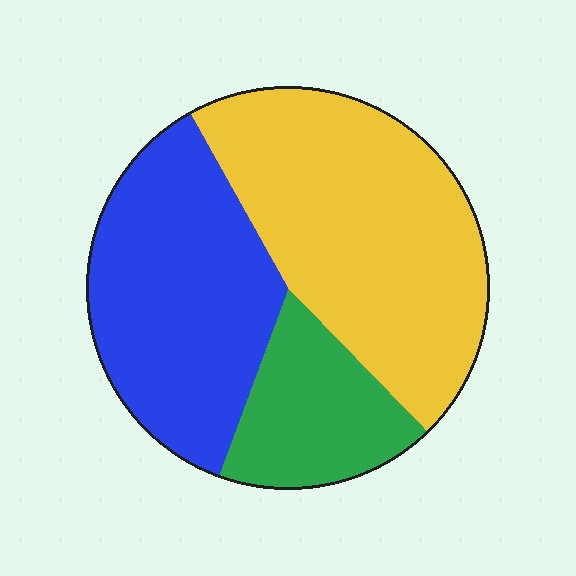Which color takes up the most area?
Yellow, at roughly 45%.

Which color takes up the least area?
Green, at roughly 20%.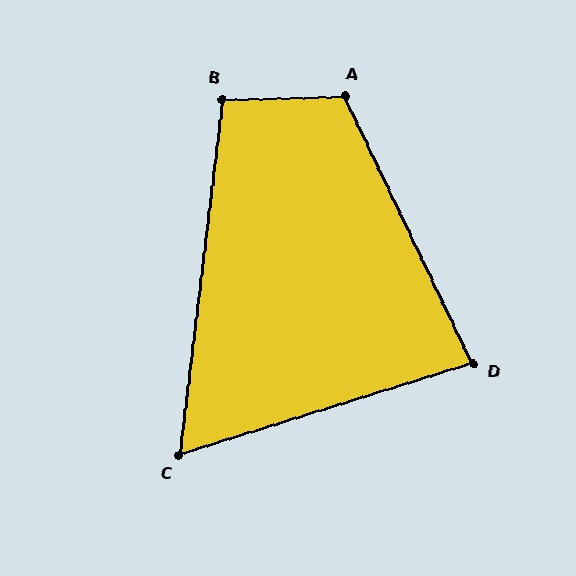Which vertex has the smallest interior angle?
C, at approximately 66 degrees.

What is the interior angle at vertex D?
Approximately 82 degrees (acute).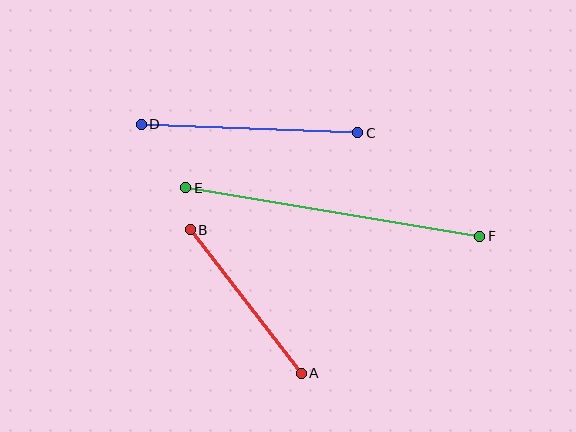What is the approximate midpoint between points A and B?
The midpoint is at approximately (246, 301) pixels.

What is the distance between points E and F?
The distance is approximately 298 pixels.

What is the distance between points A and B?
The distance is approximately 181 pixels.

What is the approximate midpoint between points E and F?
The midpoint is at approximately (333, 212) pixels.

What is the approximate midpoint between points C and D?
The midpoint is at approximately (250, 128) pixels.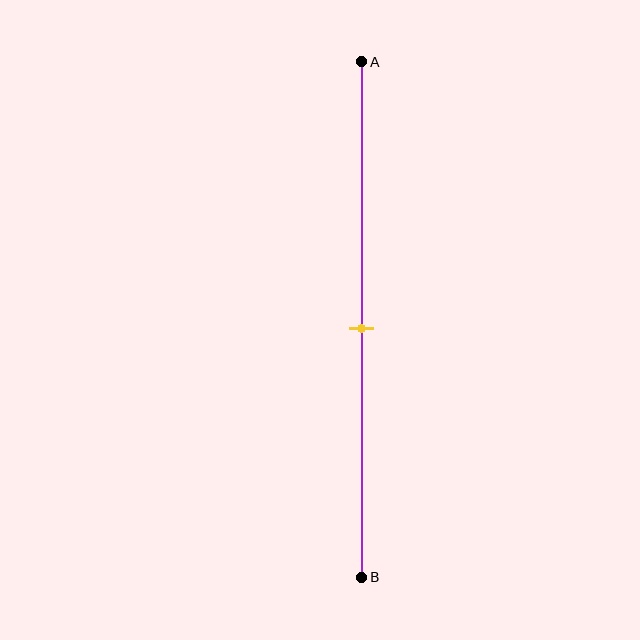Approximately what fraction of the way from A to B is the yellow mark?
The yellow mark is approximately 50% of the way from A to B.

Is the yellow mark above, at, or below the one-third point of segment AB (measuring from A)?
The yellow mark is below the one-third point of segment AB.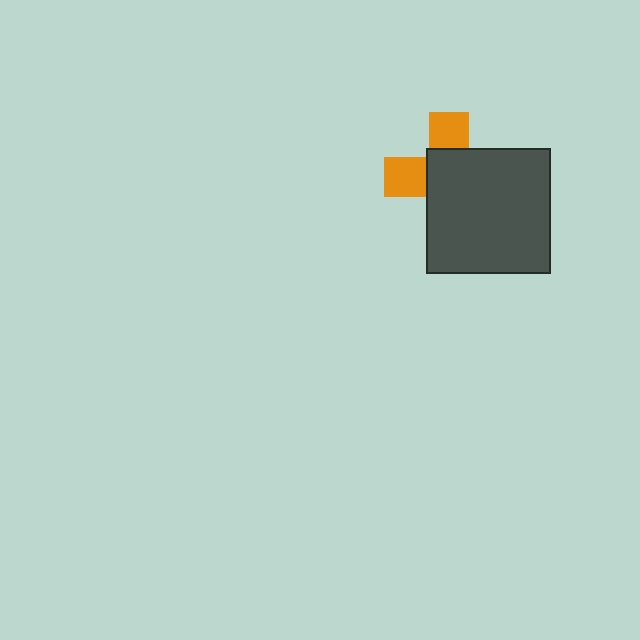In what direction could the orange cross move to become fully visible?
The orange cross could move toward the upper-left. That would shift it out from behind the dark gray square entirely.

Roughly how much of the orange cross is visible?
A small part of it is visible (roughly 35%).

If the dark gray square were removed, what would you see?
You would see the complete orange cross.